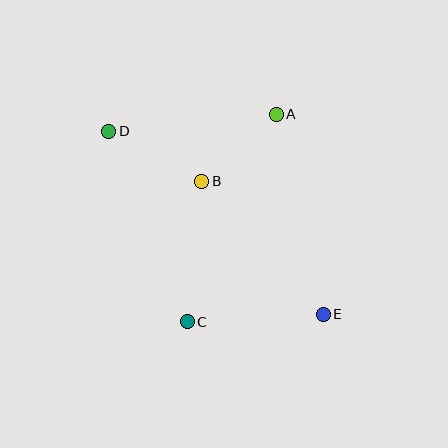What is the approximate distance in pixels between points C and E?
The distance between C and E is approximately 136 pixels.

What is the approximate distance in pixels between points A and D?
The distance between A and D is approximately 169 pixels.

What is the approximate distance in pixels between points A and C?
The distance between A and C is approximately 226 pixels.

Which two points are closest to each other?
Points A and B are closest to each other.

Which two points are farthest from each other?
Points D and E are farthest from each other.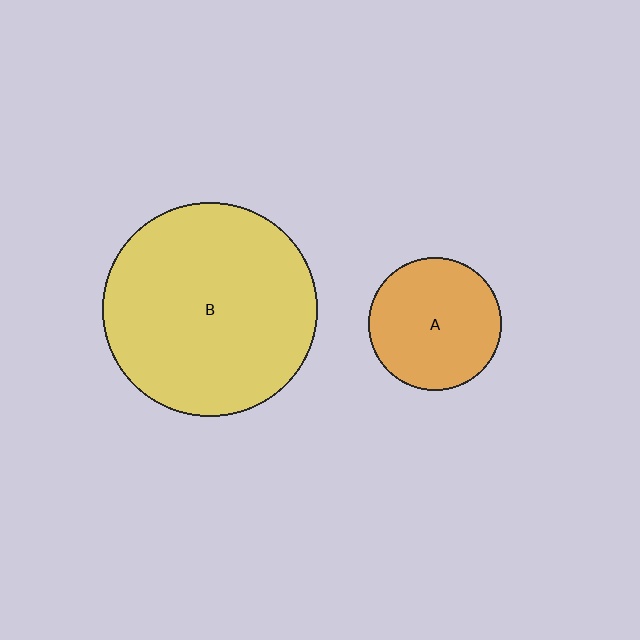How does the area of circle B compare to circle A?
Approximately 2.6 times.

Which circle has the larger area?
Circle B (yellow).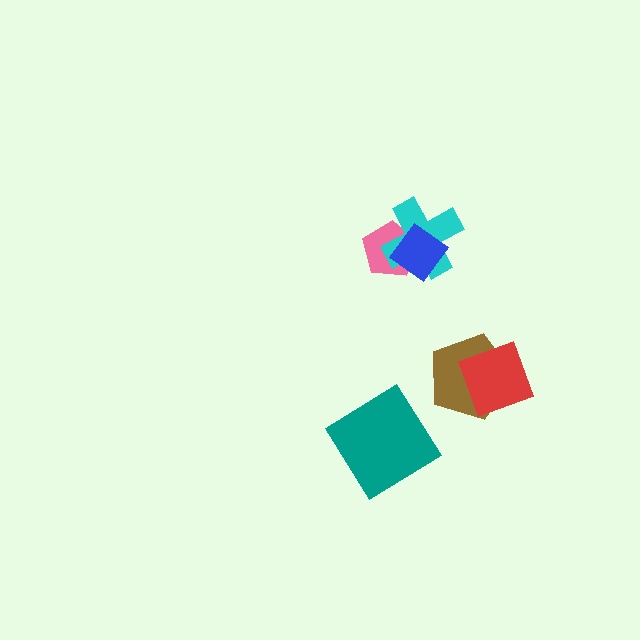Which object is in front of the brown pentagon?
The red square is in front of the brown pentagon.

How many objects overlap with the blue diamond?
2 objects overlap with the blue diamond.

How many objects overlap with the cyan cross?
2 objects overlap with the cyan cross.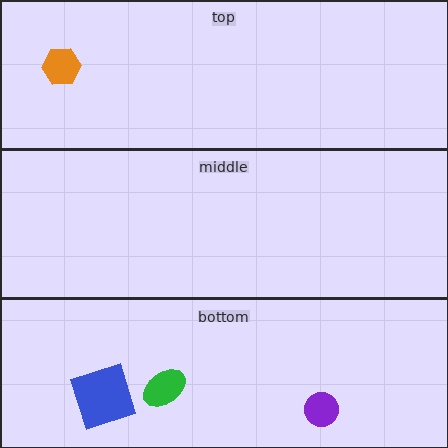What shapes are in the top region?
The orange hexagon.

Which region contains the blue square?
The bottom region.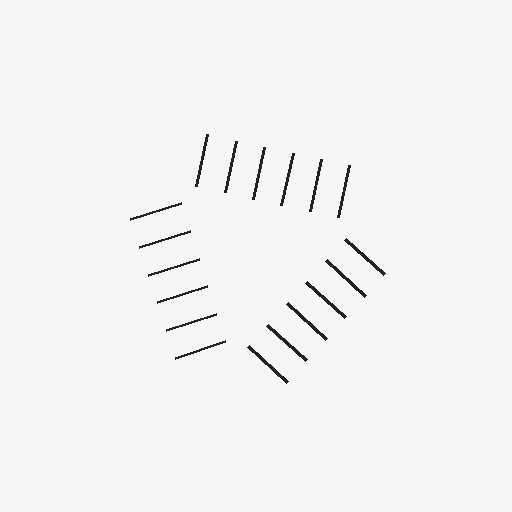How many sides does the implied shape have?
3 sides — the line-ends trace a triangle.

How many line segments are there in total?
18 — 6 along each of the 3 edges.